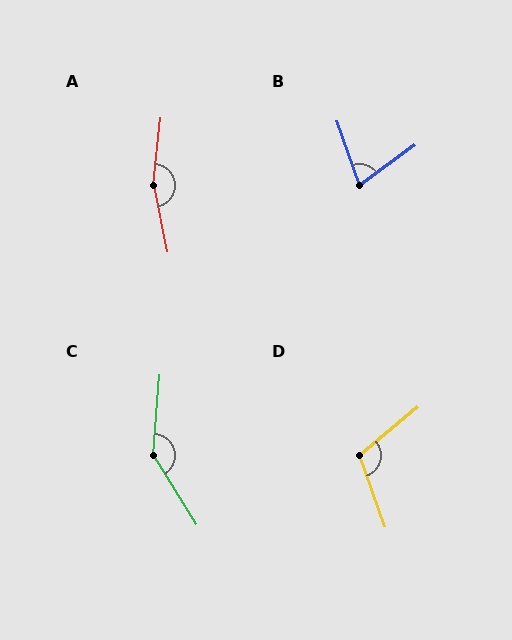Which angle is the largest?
A, at approximately 162 degrees.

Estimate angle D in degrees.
Approximately 110 degrees.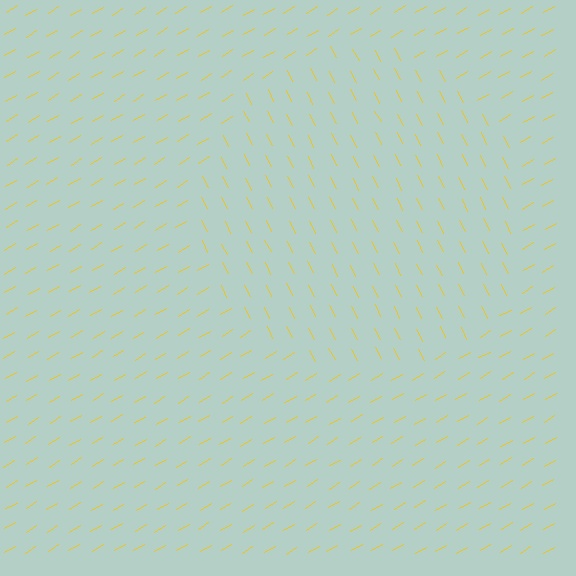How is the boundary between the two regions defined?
The boundary is defined purely by a change in line orientation (approximately 86 degrees difference). All lines are the same color and thickness.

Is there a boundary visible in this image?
Yes, there is a texture boundary formed by a change in line orientation.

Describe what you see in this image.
The image is filled with small yellow line segments. A circle region in the image has lines oriented differently from the surrounding lines, creating a visible texture boundary.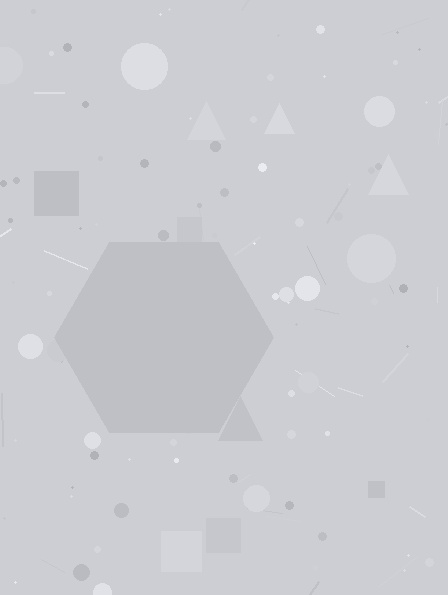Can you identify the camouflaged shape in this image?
The camouflaged shape is a hexagon.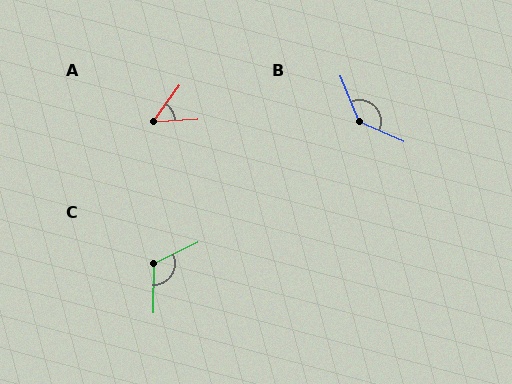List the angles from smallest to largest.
A (51°), C (116°), B (136°).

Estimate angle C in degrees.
Approximately 116 degrees.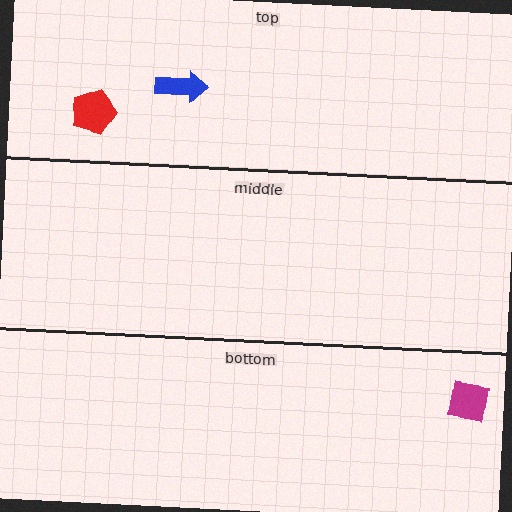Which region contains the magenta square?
The bottom region.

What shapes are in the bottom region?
The magenta square.